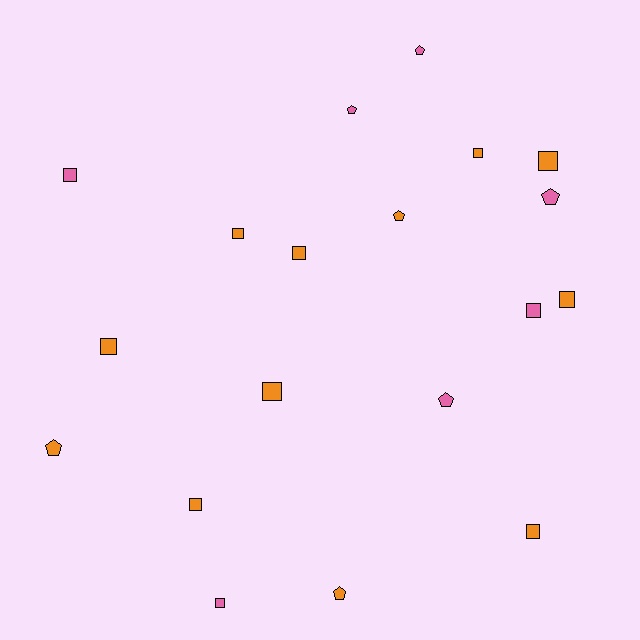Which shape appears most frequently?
Square, with 12 objects.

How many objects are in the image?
There are 19 objects.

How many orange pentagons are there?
There are 3 orange pentagons.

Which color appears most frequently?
Orange, with 12 objects.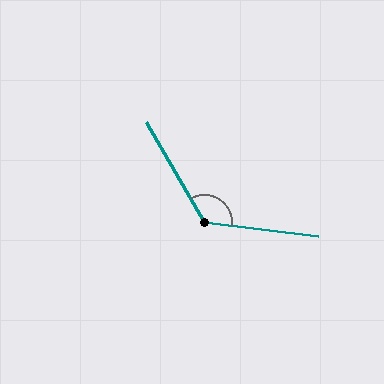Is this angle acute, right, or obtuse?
It is obtuse.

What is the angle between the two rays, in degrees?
Approximately 127 degrees.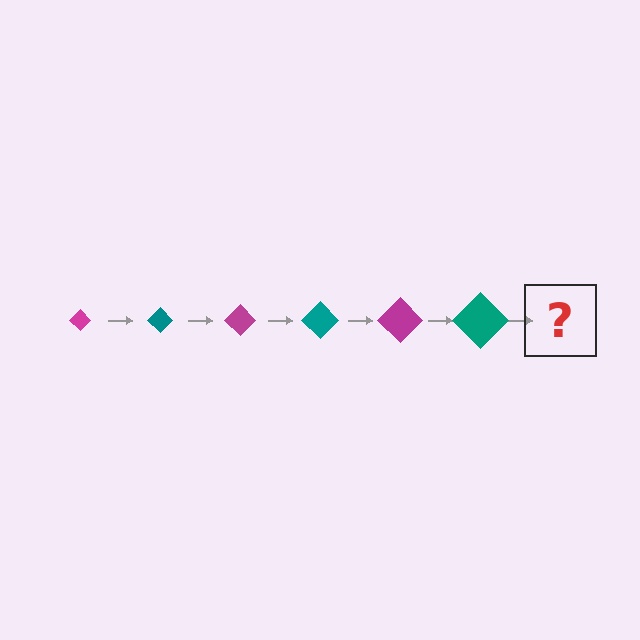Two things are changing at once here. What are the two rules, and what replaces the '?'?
The two rules are that the diamond grows larger each step and the color cycles through magenta and teal. The '?' should be a magenta diamond, larger than the previous one.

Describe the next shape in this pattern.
It should be a magenta diamond, larger than the previous one.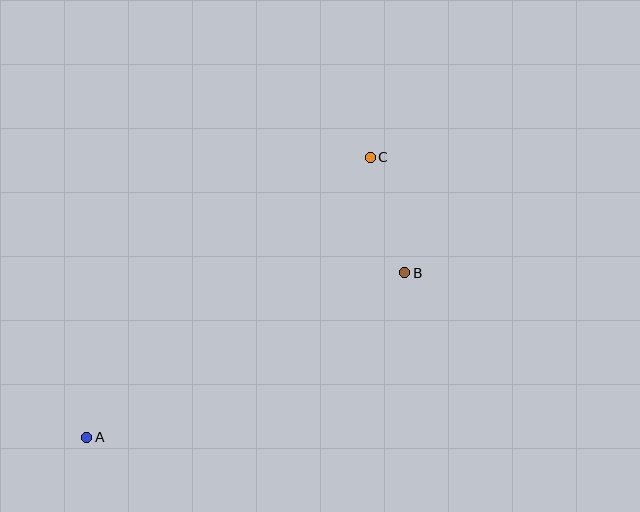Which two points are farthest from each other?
Points A and C are farthest from each other.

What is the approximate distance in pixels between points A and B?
The distance between A and B is approximately 358 pixels.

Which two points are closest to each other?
Points B and C are closest to each other.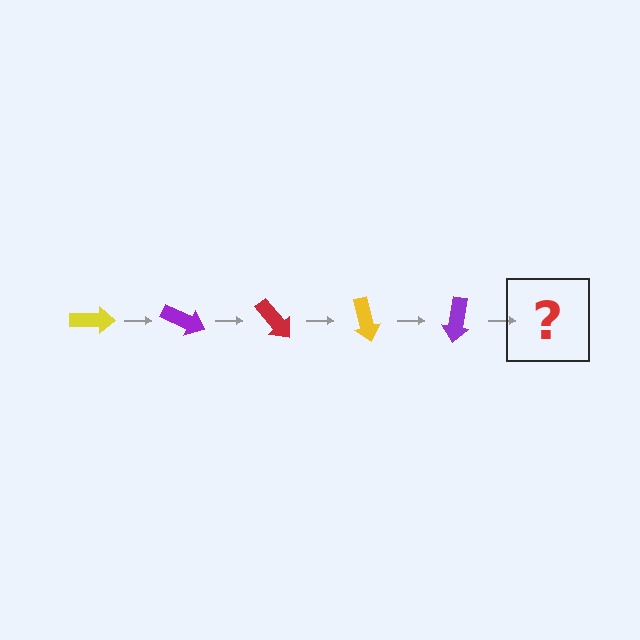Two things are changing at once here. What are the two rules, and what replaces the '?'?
The two rules are that it rotates 25 degrees each step and the color cycles through yellow, purple, and red. The '?' should be a red arrow, rotated 125 degrees from the start.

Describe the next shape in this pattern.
It should be a red arrow, rotated 125 degrees from the start.